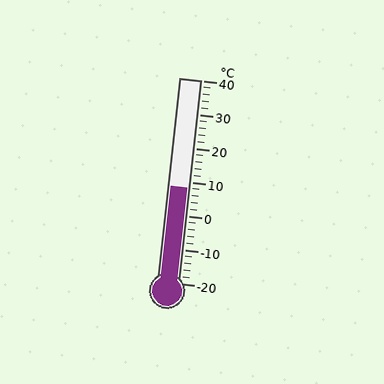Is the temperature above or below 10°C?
The temperature is below 10°C.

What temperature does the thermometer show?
The thermometer shows approximately 8°C.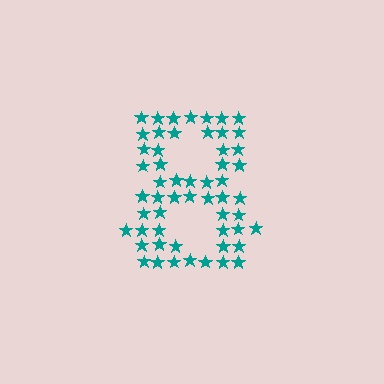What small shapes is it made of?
It is made of small stars.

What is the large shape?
The large shape is the digit 8.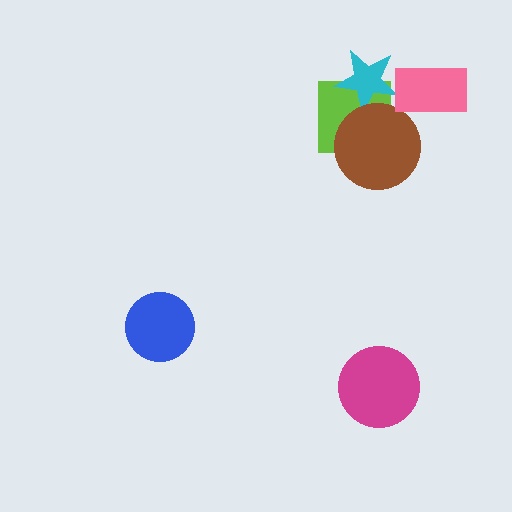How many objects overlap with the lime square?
2 objects overlap with the lime square.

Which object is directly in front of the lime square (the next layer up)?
The cyan star is directly in front of the lime square.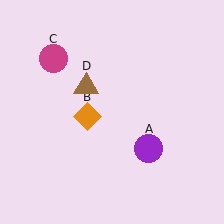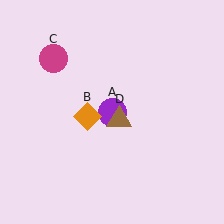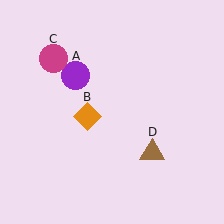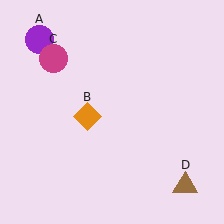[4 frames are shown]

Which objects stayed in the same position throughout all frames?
Orange diamond (object B) and magenta circle (object C) remained stationary.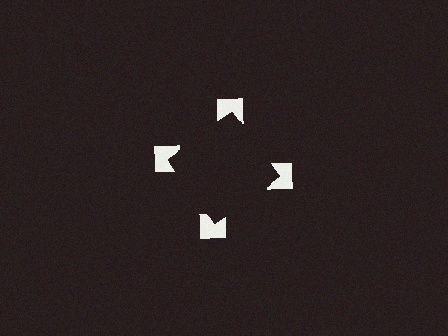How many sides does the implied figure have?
4 sides.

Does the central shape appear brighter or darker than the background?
It typically appears slightly darker than the background, even though no actual brightness change is drawn.